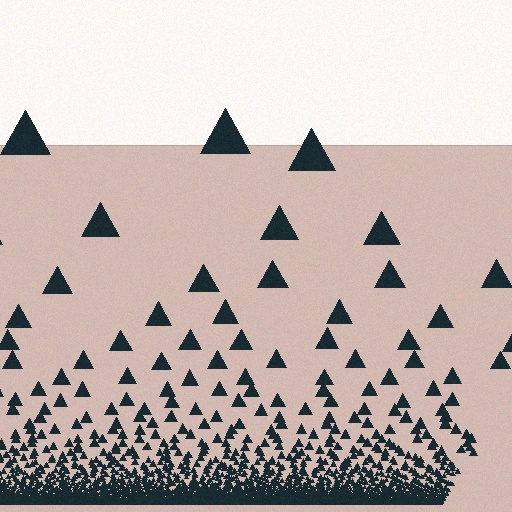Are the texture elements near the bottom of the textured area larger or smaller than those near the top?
Smaller. The gradient is inverted — elements near the bottom are smaller and denser.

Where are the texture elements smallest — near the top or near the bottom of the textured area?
Near the bottom.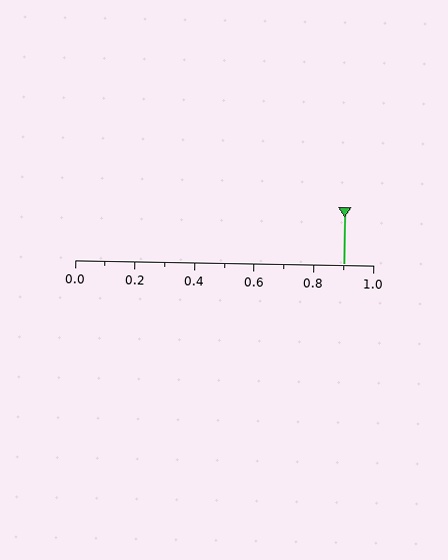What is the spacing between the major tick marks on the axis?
The major ticks are spaced 0.2 apart.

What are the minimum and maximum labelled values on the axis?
The axis runs from 0.0 to 1.0.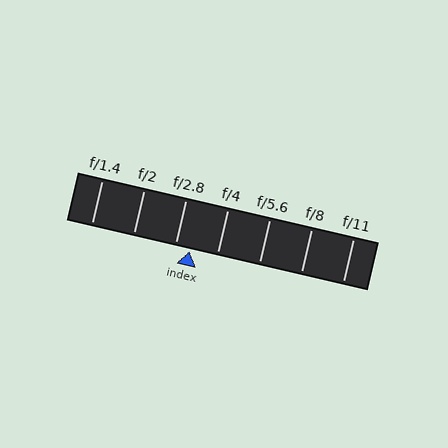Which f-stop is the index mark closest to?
The index mark is closest to f/2.8.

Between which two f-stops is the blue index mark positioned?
The index mark is between f/2.8 and f/4.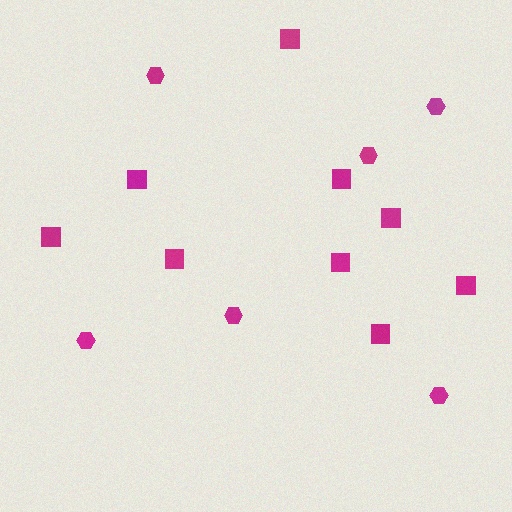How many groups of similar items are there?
There are 2 groups: one group of hexagons (6) and one group of squares (9).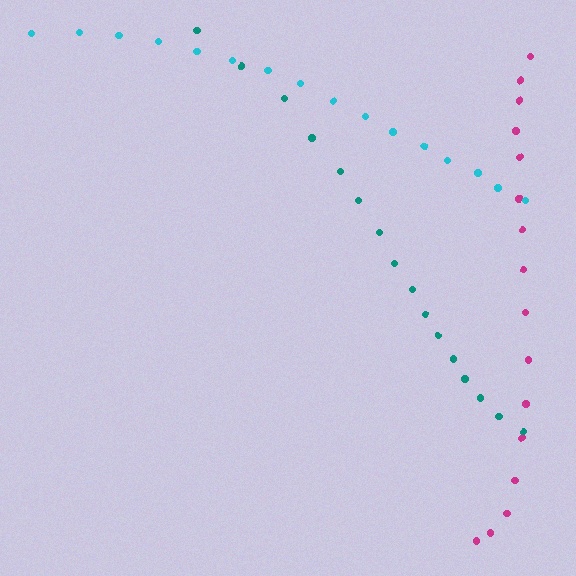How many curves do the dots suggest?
There are 3 distinct paths.